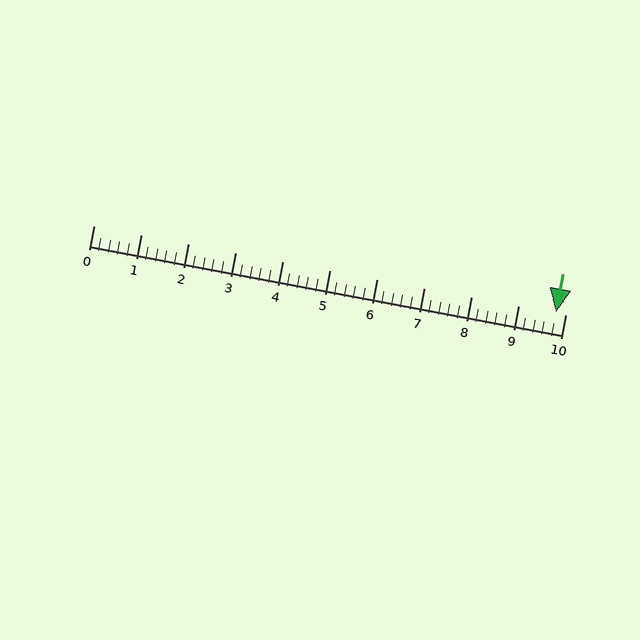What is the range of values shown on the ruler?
The ruler shows values from 0 to 10.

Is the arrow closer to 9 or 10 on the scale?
The arrow is closer to 10.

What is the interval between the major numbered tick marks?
The major tick marks are spaced 1 units apart.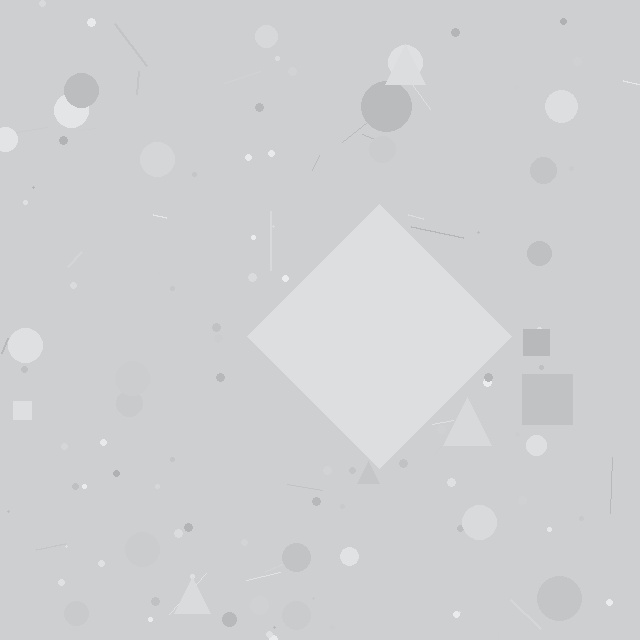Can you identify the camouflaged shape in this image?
The camouflaged shape is a diamond.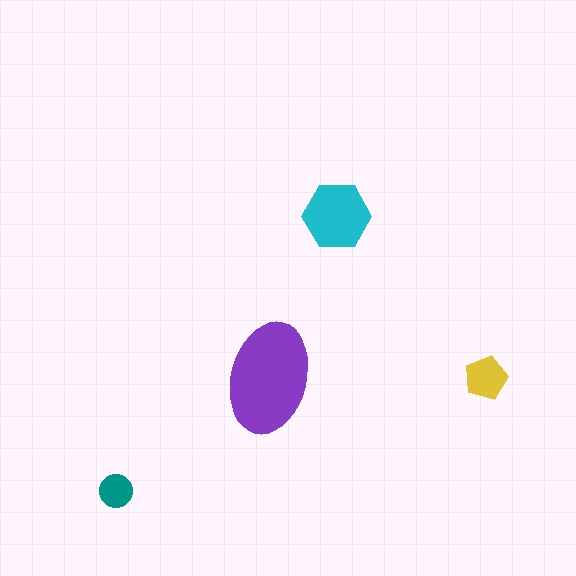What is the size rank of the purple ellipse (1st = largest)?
1st.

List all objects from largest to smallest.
The purple ellipse, the cyan hexagon, the yellow pentagon, the teal circle.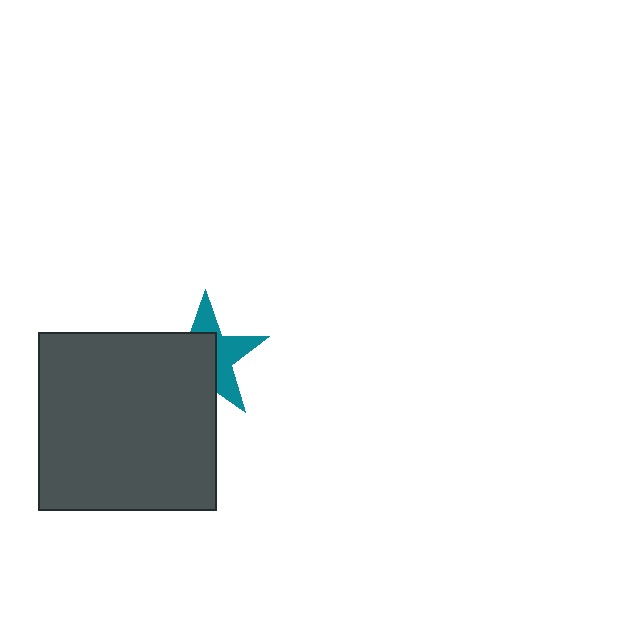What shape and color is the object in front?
The object in front is a dark gray square.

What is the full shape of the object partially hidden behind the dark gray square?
The partially hidden object is a teal star.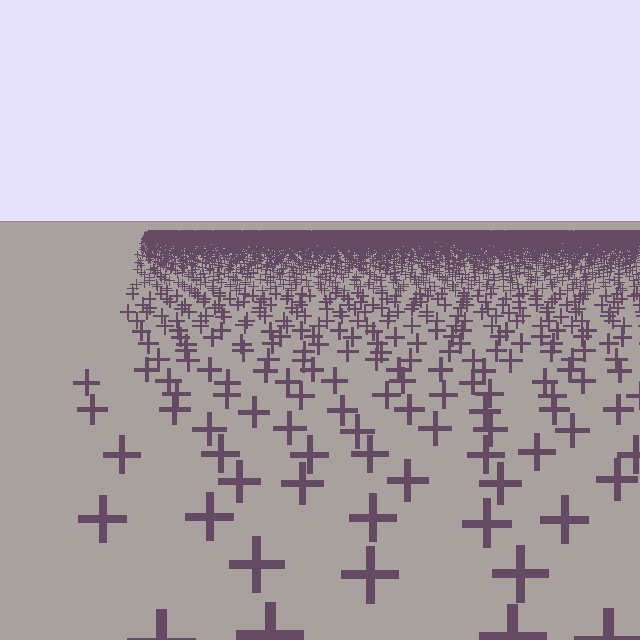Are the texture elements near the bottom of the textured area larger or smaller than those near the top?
Larger. Near the bottom, elements are closer to the viewer and appear at a bigger on-screen size.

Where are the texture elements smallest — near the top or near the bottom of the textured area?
Near the top.